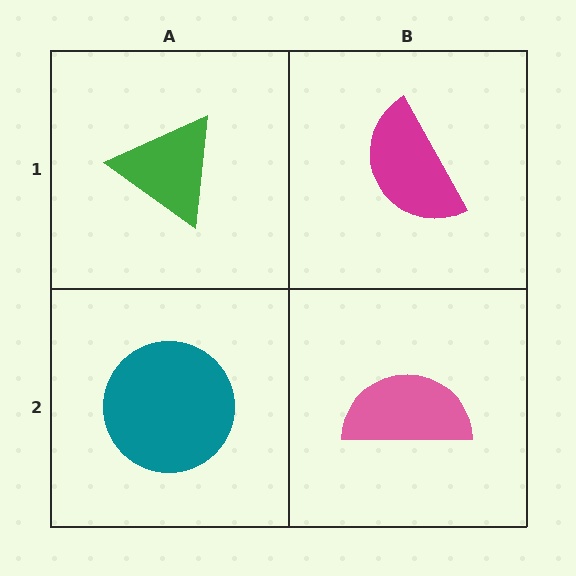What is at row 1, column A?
A green triangle.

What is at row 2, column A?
A teal circle.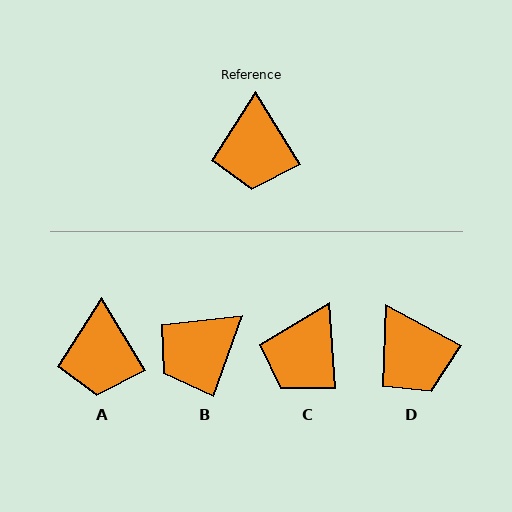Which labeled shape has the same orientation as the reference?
A.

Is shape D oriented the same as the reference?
No, it is off by about 30 degrees.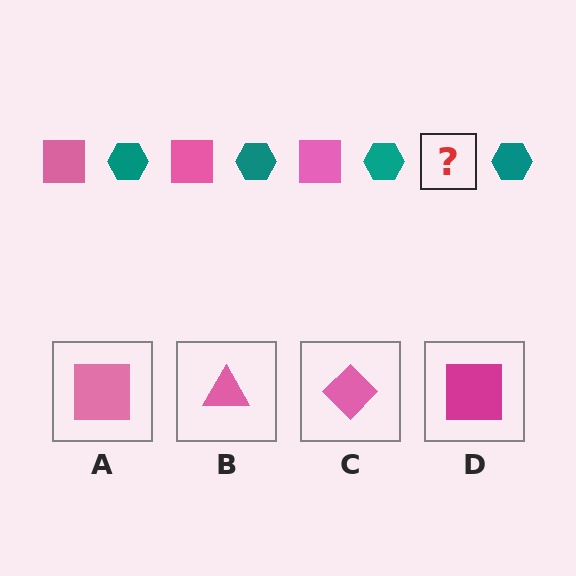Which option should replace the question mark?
Option A.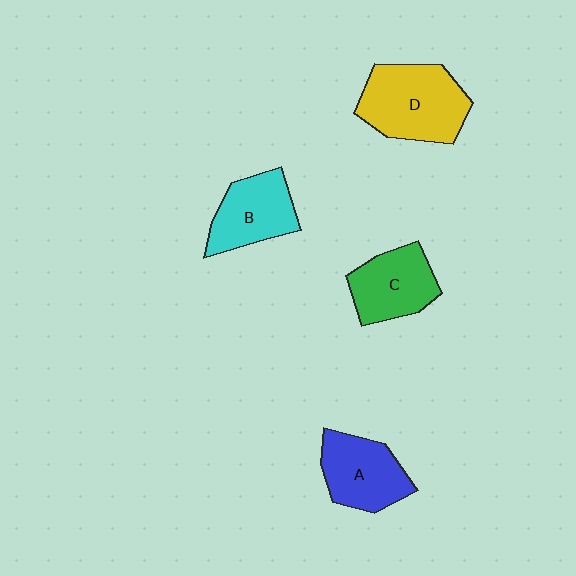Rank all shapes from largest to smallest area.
From largest to smallest: D (yellow), A (blue), C (green), B (cyan).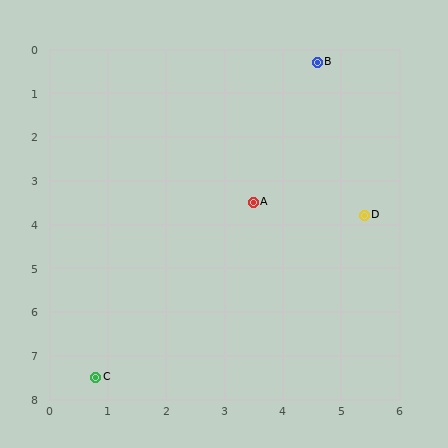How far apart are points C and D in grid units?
Points C and D are about 5.9 grid units apart.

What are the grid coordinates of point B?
Point B is at approximately (4.6, 0.3).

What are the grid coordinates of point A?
Point A is at approximately (3.5, 3.5).